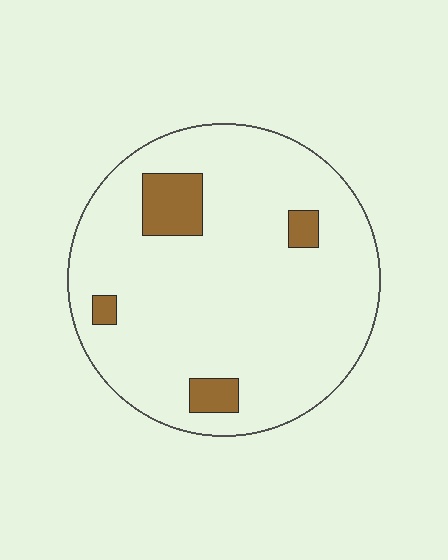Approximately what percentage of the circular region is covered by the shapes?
Approximately 10%.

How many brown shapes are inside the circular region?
4.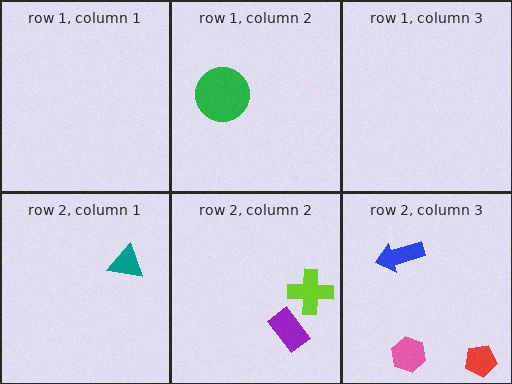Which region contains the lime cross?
The row 2, column 2 region.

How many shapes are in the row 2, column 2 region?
2.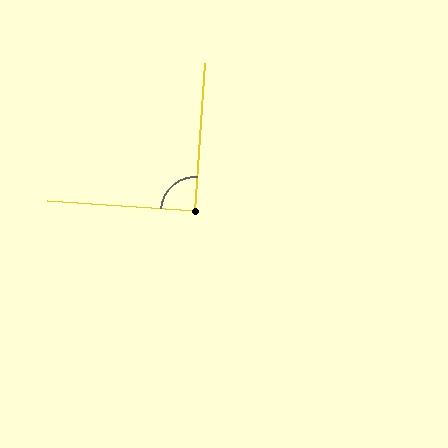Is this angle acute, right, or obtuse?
It is approximately a right angle.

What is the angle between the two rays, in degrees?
Approximately 90 degrees.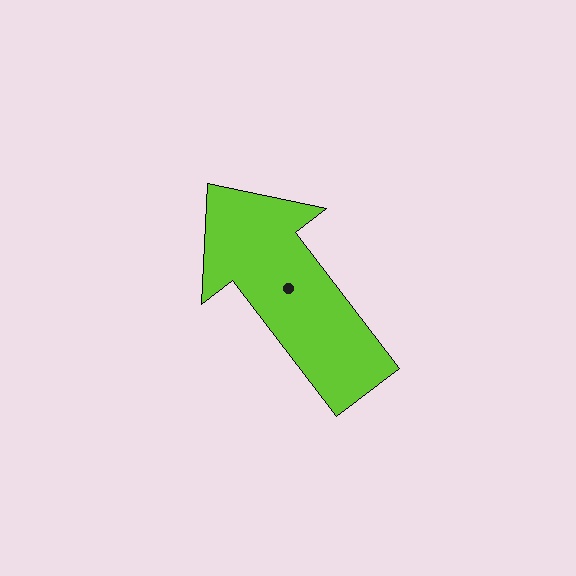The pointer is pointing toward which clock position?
Roughly 11 o'clock.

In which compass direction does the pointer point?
Northwest.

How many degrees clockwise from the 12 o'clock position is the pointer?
Approximately 322 degrees.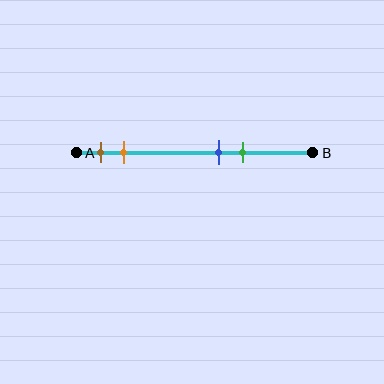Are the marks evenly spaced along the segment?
No, the marks are not evenly spaced.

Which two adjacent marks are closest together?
The blue and green marks are the closest adjacent pair.